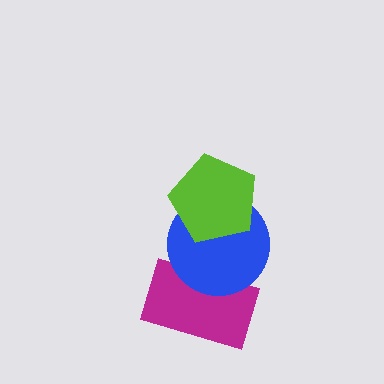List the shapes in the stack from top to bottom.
From top to bottom: the lime pentagon, the blue circle, the magenta rectangle.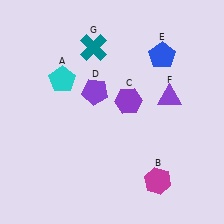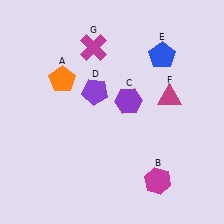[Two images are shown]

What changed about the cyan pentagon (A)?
In Image 1, A is cyan. In Image 2, it changed to orange.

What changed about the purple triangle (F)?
In Image 1, F is purple. In Image 2, it changed to magenta.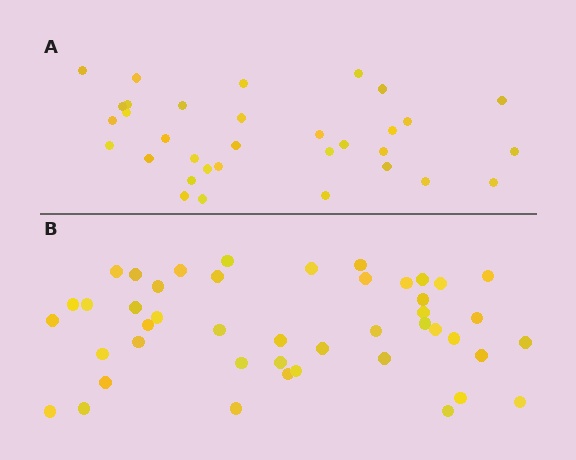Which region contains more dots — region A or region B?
Region B (the bottom region) has more dots.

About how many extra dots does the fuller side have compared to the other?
Region B has roughly 12 or so more dots than region A.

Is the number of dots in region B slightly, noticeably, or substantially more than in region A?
Region B has noticeably more, but not dramatically so. The ratio is roughly 1.4 to 1.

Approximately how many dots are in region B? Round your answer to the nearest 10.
About 40 dots. (The exact count is 45, which rounds to 40.)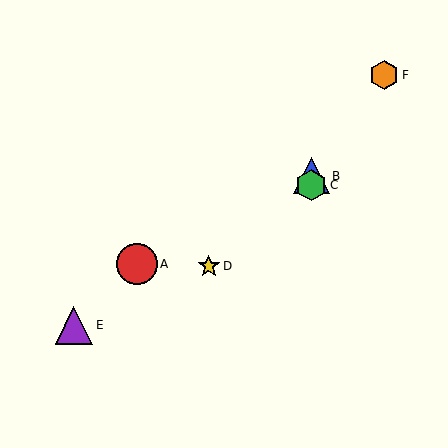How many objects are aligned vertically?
2 objects (B, C) are aligned vertically.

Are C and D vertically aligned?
No, C is at x≈311 and D is at x≈209.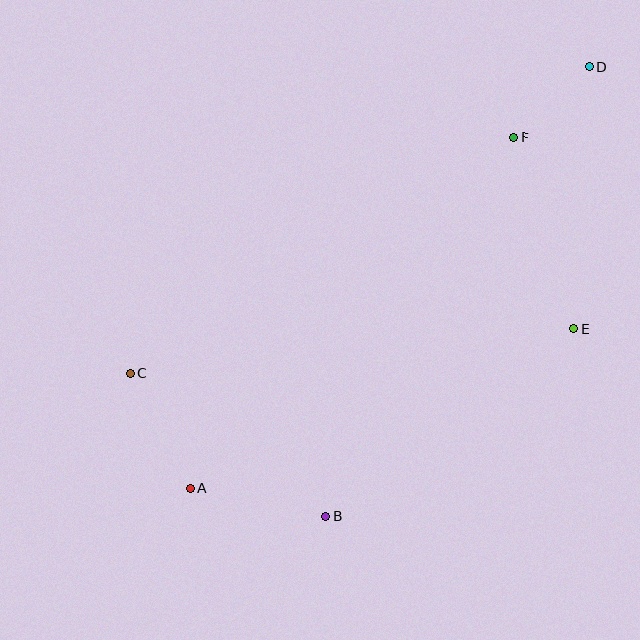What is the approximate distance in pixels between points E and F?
The distance between E and F is approximately 200 pixels.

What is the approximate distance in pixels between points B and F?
The distance between B and F is approximately 423 pixels.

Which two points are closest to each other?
Points D and F are closest to each other.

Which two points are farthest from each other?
Points A and D are farthest from each other.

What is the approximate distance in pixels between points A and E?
The distance between A and E is approximately 415 pixels.